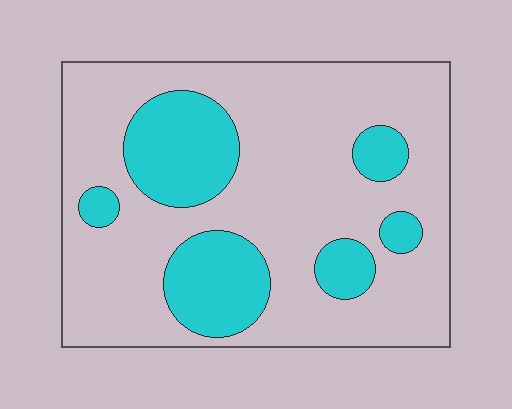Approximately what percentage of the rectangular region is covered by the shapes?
Approximately 25%.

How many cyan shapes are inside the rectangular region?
6.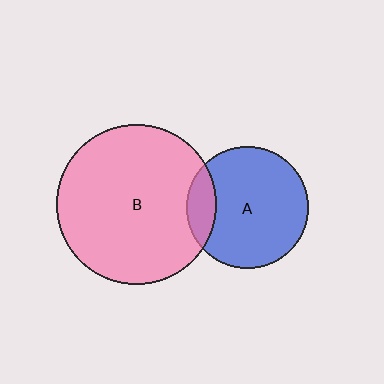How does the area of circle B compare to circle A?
Approximately 1.7 times.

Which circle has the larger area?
Circle B (pink).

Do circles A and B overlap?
Yes.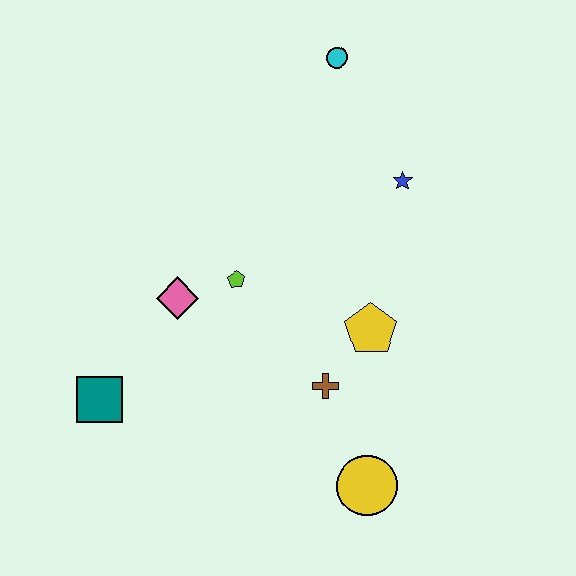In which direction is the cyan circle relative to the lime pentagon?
The cyan circle is above the lime pentagon.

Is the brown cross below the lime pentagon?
Yes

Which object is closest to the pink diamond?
The lime pentagon is closest to the pink diamond.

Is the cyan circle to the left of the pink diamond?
No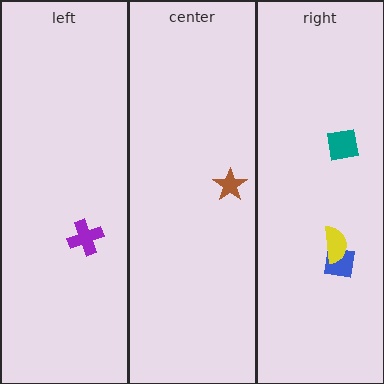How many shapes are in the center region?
1.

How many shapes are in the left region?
1.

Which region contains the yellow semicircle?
The right region.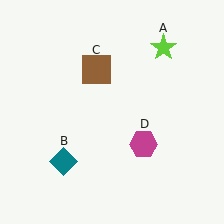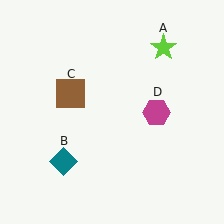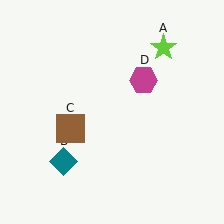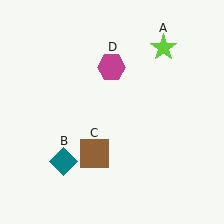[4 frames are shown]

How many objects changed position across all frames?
2 objects changed position: brown square (object C), magenta hexagon (object D).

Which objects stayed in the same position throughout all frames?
Lime star (object A) and teal diamond (object B) remained stationary.